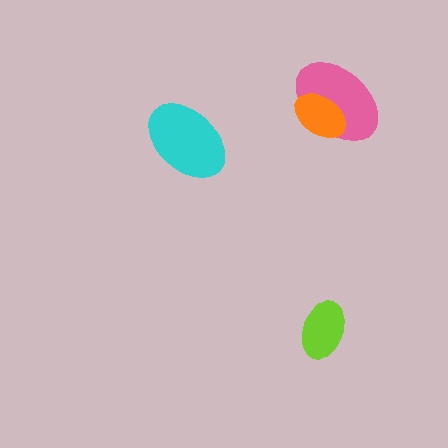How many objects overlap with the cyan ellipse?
0 objects overlap with the cyan ellipse.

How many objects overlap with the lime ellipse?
0 objects overlap with the lime ellipse.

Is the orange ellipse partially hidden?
No, no other shape covers it.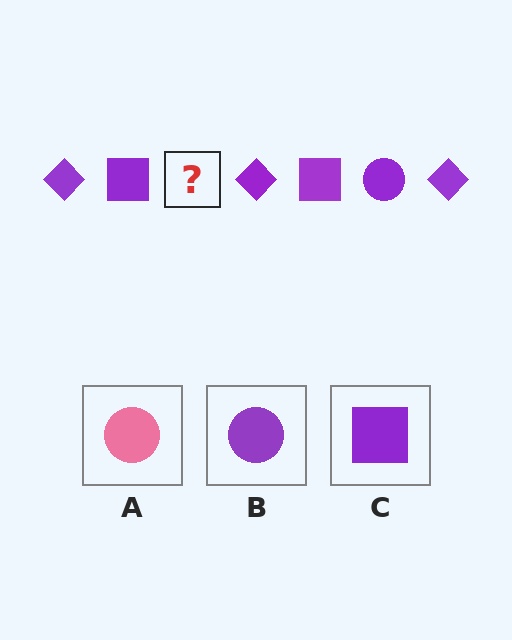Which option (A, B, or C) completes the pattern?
B.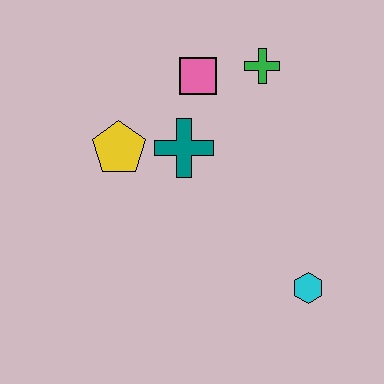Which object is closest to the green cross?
The pink square is closest to the green cross.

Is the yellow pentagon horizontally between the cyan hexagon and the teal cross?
No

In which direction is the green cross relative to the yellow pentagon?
The green cross is to the right of the yellow pentagon.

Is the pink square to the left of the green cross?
Yes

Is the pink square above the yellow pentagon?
Yes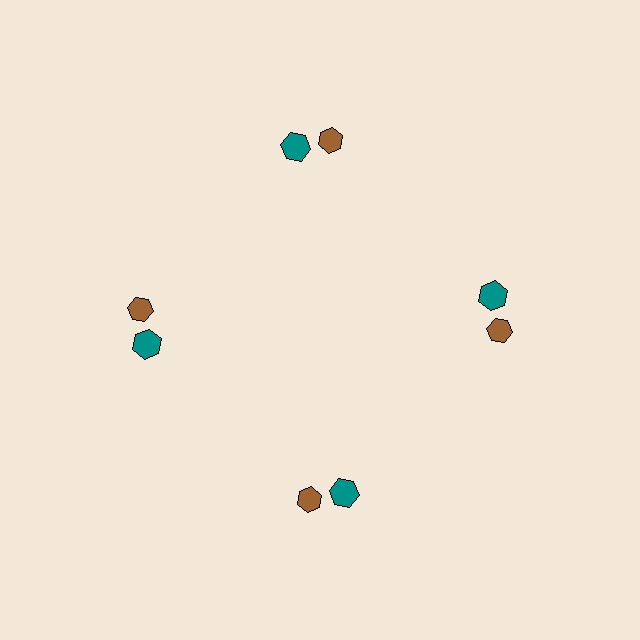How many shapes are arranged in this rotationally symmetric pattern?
There are 8 shapes, arranged in 4 groups of 2.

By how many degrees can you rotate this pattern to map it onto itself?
The pattern maps onto itself every 90 degrees of rotation.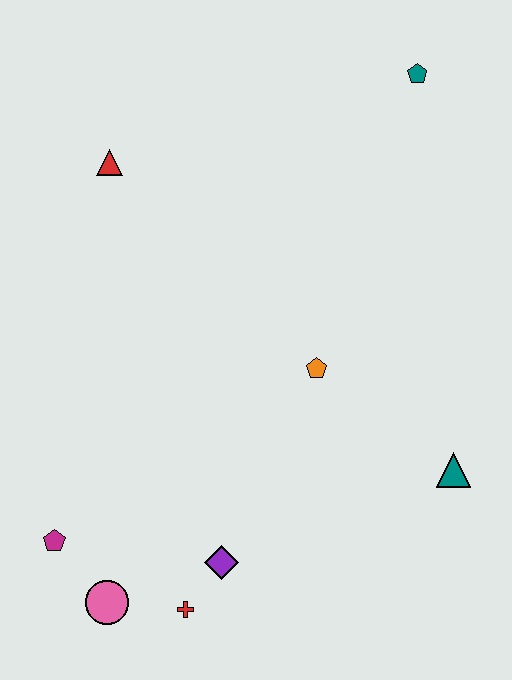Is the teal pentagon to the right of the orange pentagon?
Yes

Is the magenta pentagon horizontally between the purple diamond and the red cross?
No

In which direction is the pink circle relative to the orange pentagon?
The pink circle is below the orange pentagon.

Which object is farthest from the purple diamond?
The teal pentagon is farthest from the purple diamond.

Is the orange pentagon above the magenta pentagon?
Yes